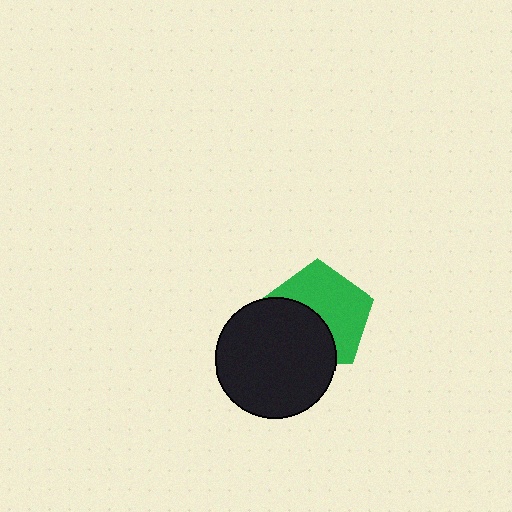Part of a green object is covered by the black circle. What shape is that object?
It is a pentagon.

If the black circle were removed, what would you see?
You would see the complete green pentagon.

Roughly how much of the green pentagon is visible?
About half of it is visible (roughly 57%).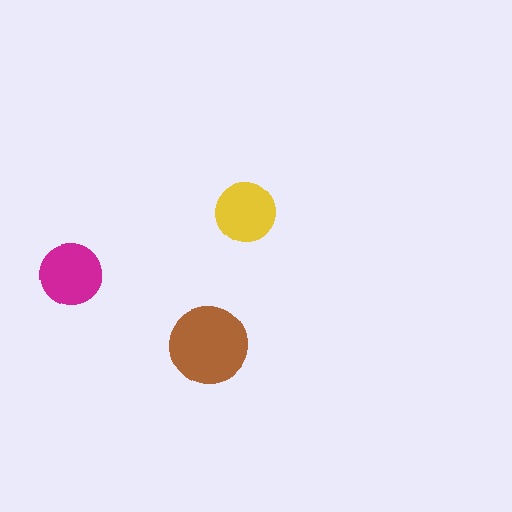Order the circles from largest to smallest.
the brown one, the magenta one, the yellow one.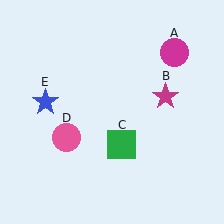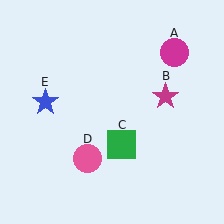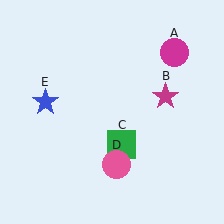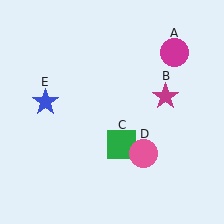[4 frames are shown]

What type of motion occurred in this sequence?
The pink circle (object D) rotated counterclockwise around the center of the scene.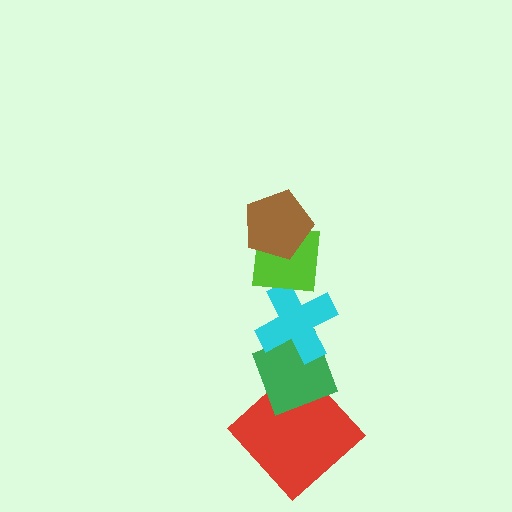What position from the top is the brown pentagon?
The brown pentagon is 1st from the top.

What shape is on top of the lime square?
The brown pentagon is on top of the lime square.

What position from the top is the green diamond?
The green diamond is 4th from the top.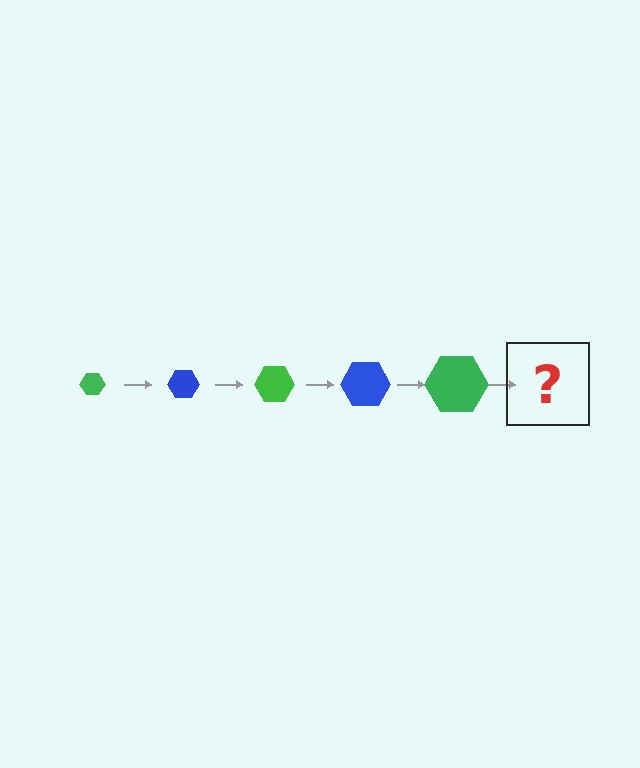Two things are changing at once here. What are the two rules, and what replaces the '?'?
The two rules are that the hexagon grows larger each step and the color cycles through green and blue. The '?' should be a blue hexagon, larger than the previous one.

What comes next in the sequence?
The next element should be a blue hexagon, larger than the previous one.